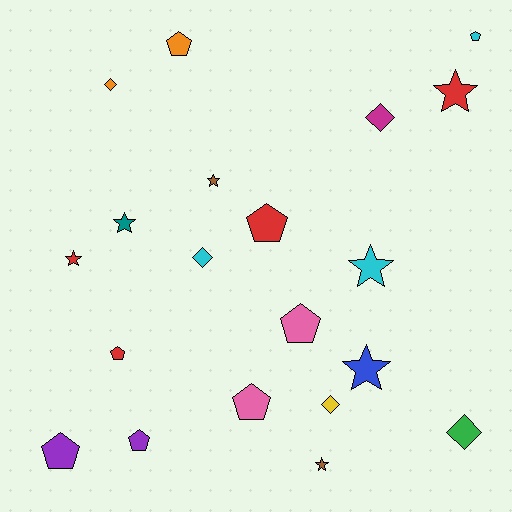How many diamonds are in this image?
There are 5 diamonds.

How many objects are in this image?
There are 20 objects.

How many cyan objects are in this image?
There are 3 cyan objects.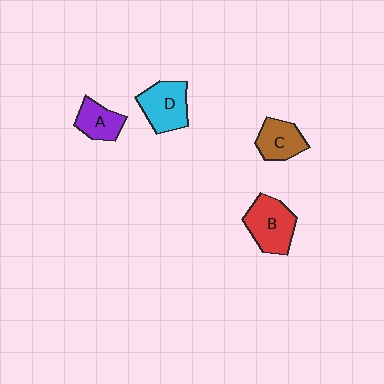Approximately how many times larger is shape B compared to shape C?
Approximately 1.4 times.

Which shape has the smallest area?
Shape A (purple).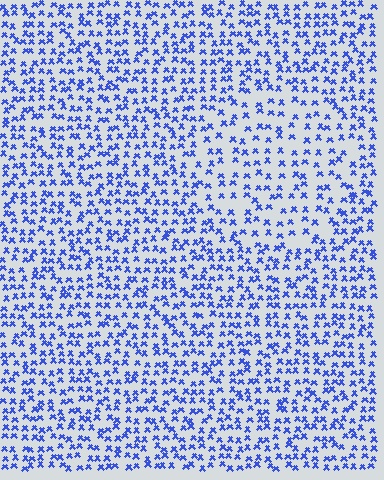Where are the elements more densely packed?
The elements are more densely packed outside the circle boundary.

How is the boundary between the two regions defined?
The boundary is defined by a change in element density (approximately 1.6x ratio). All elements are the same color, size, and shape.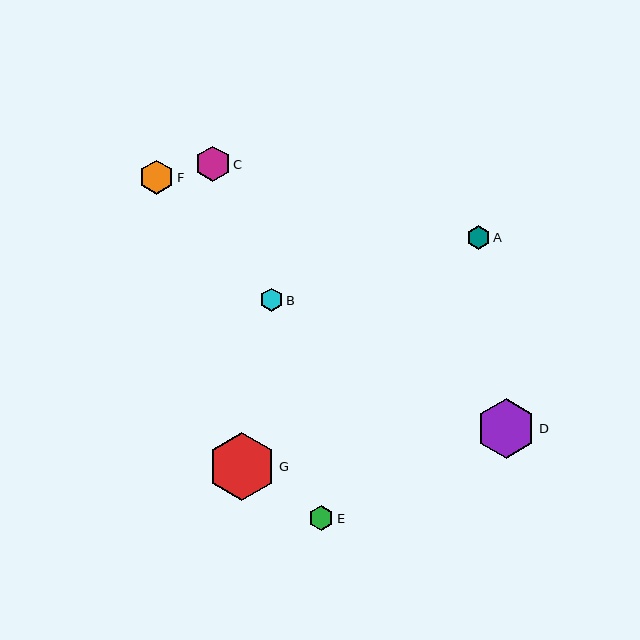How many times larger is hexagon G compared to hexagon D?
Hexagon G is approximately 1.1 times the size of hexagon D.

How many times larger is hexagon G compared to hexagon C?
Hexagon G is approximately 2.0 times the size of hexagon C.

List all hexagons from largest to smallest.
From largest to smallest: G, D, C, F, E, A, B.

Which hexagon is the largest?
Hexagon G is the largest with a size of approximately 68 pixels.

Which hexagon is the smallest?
Hexagon B is the smallest with a size of approximately 23 pixels.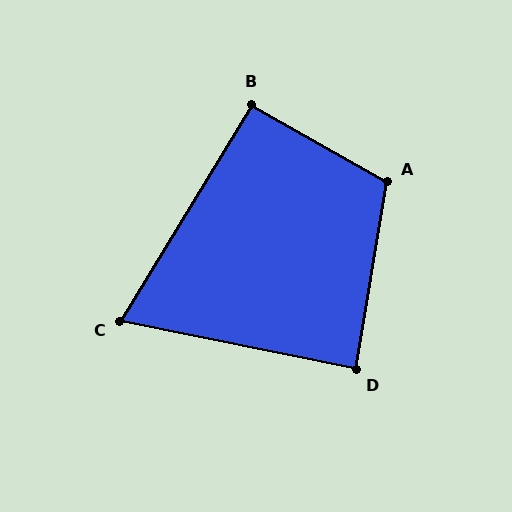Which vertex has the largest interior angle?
A, at approximately 110 degrees.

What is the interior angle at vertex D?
Approximately 88 degrees (approximately right).